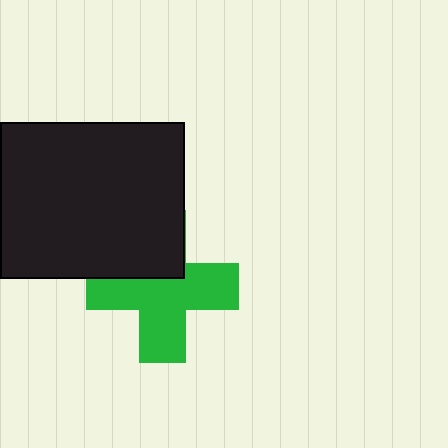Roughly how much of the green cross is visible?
Most of it is visible (roughly 66%).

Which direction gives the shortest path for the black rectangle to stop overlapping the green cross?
Moving up gives the shortest separation.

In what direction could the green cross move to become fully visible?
The green cross could move down. That would shift it out from behind the black rectangle entirely.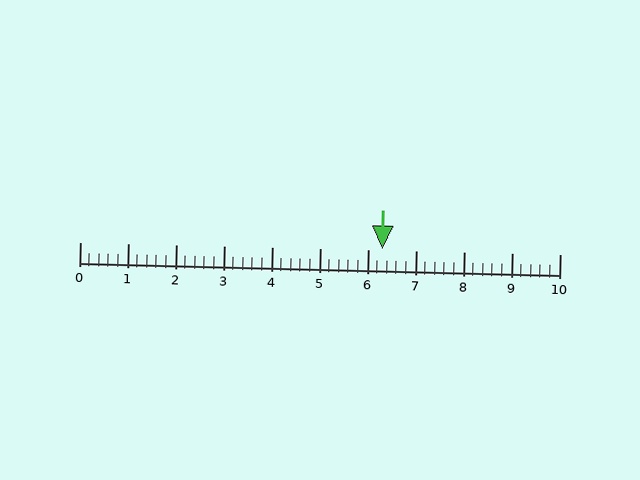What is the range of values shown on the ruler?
The ruler shows values from 0 to 10.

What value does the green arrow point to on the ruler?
The green arrow points to approximately 6.3.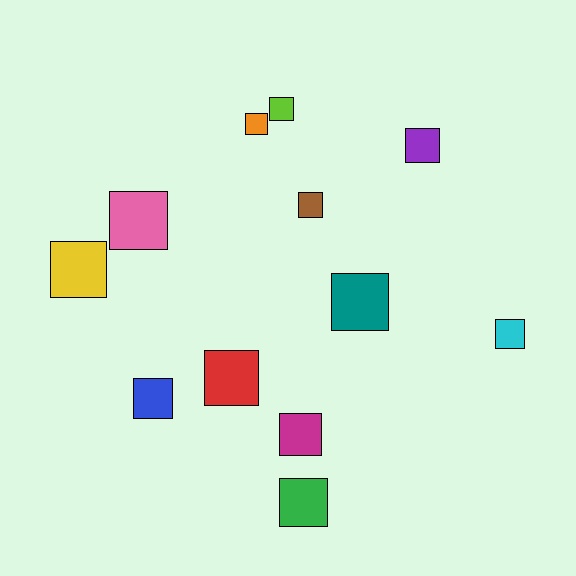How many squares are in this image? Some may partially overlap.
There are 12 squares.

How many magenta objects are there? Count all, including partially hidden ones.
There is 1 magenta object.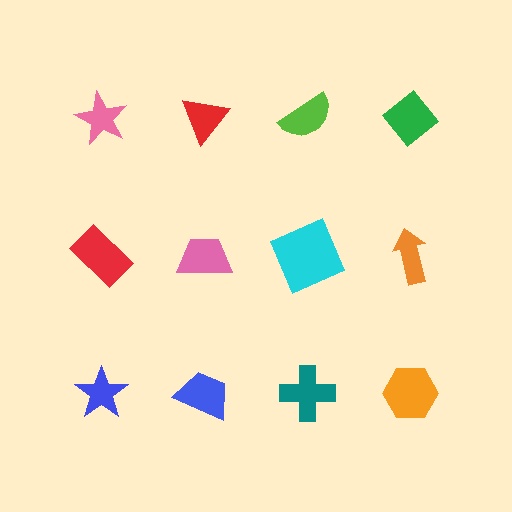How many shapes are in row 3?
4 shapes.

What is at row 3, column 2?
A blue trapezoid.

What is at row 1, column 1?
A pink star.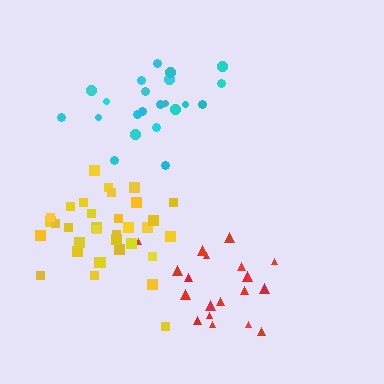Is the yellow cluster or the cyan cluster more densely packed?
Yellow.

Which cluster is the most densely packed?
Red.